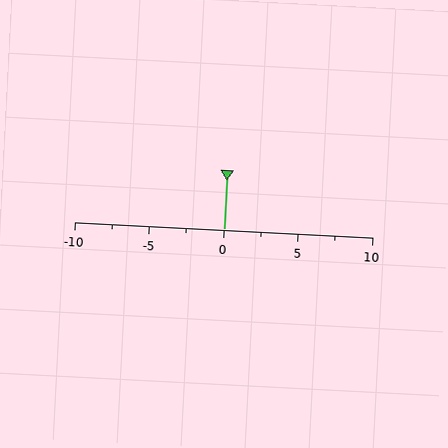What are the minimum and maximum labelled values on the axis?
The axis runs from -10 to 10.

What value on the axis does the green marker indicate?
The marker indicates approximately 0.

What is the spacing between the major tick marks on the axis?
The major ticks are spaced 5 apart.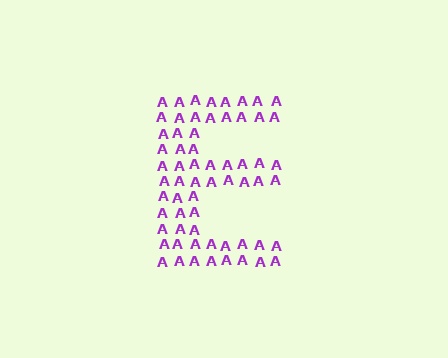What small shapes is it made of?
It is made of small letter A's.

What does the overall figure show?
The overall figure shows the letter E.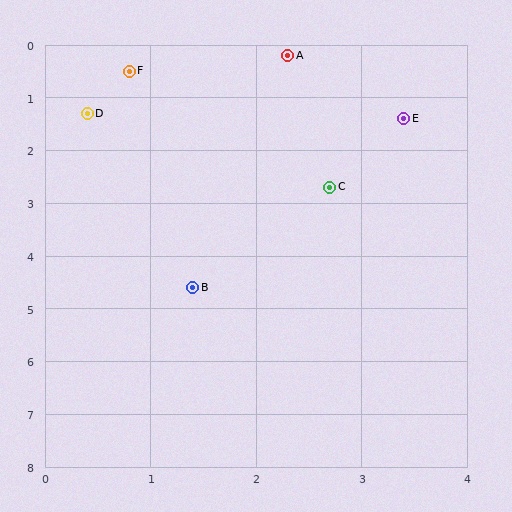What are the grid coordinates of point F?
Point F is at approximately (0.8, 0.5).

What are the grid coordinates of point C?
Point C is at approximately (2.7, 2.7).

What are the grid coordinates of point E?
Point E is at approximately (3.4, 1.4).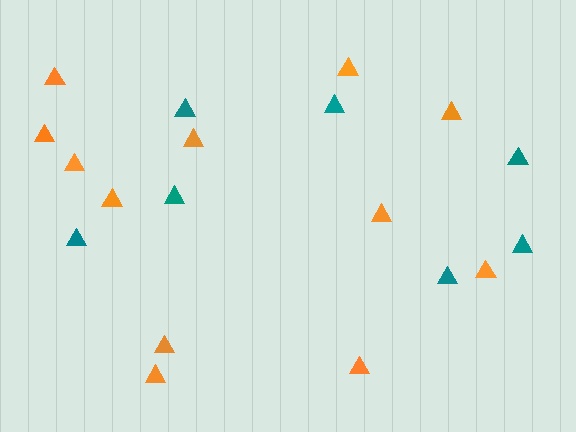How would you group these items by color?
There are 2 groups: one group of orange triangles (12) and one group of teal triangles (7).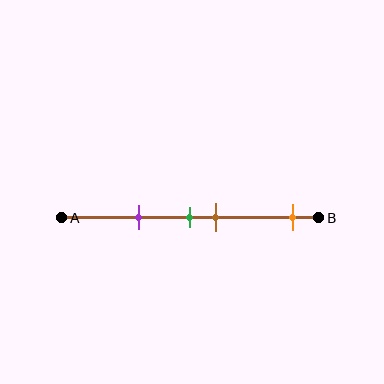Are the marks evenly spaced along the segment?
No, the marks are not evenly spaced.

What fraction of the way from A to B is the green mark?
The green mark is approximately 50% (0.5) of the way from A to B.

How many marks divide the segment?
There are 4 marks dividing the segment.